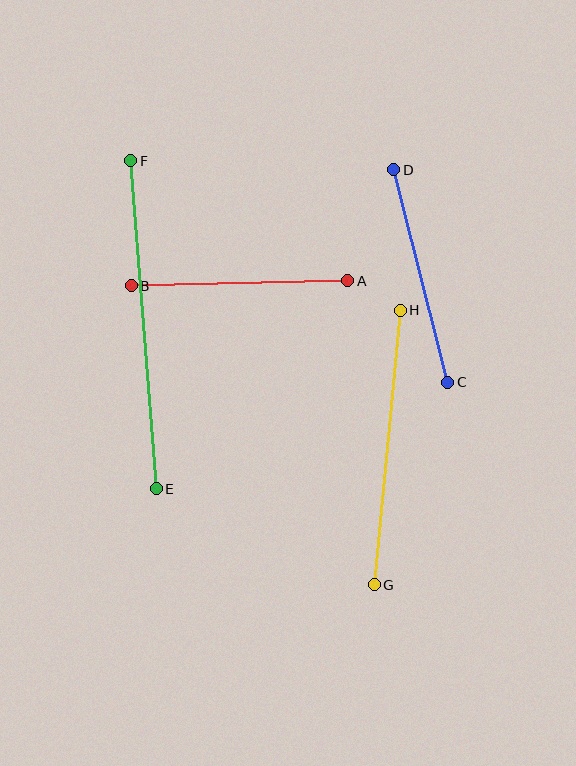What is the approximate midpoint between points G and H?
The midpoint is at approximately (387, 448) pixels.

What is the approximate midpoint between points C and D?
The midpoint is at approximately (421, 276) pixels.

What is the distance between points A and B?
The distance is approximately 217 pixels.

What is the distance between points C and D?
The distance is approximately 219 pixels.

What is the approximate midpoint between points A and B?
The midpoint is at approximately (239, 283) pixels.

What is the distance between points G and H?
The distance is approximately 276 pixels.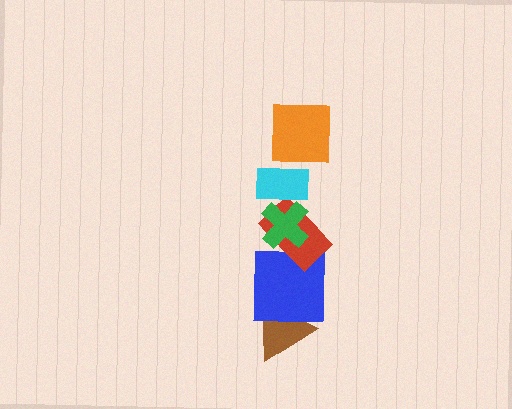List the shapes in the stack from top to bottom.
From top to bottom: the orange square, the cyan rectangle, the green cross, the red rectangle, the blue square, the brown triangle.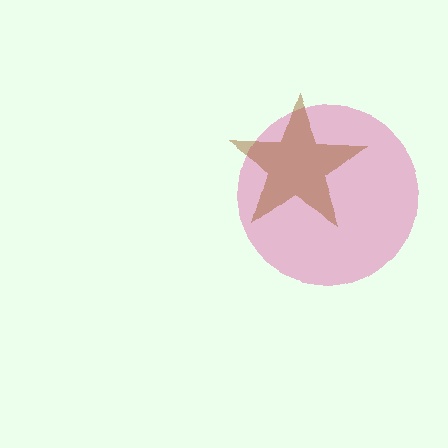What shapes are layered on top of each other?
The layered shapes are: a pink circle, a brown star.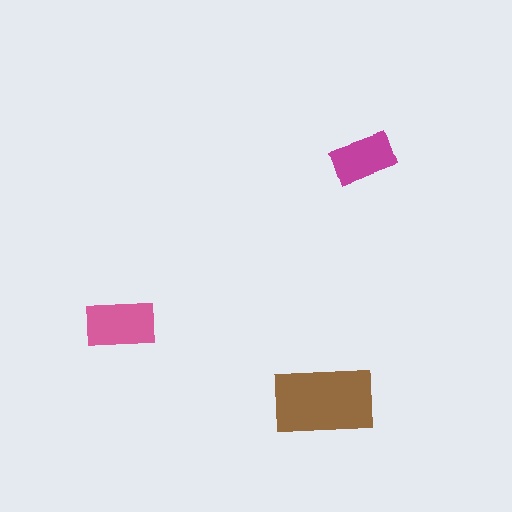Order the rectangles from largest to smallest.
the brown one, the pink one, the magenta one.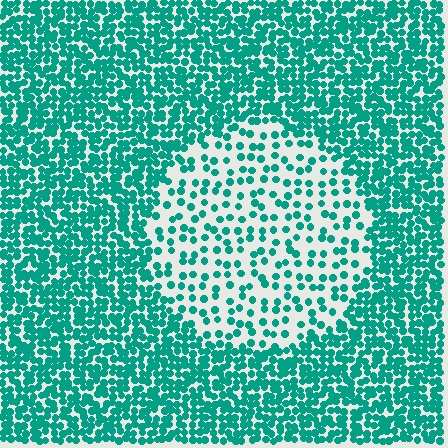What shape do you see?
I see a circle.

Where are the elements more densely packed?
The elements are more densely packed outside the circle boundary.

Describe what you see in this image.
The image contains small teal elements arranged at two different densities. A circle-shaped region is visible where the elements are less densely packed than the surrounding area.